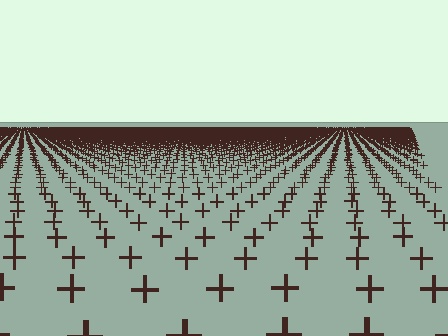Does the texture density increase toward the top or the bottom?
Density increases toward the top.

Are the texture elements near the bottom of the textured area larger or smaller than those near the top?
Larger. Near the bottom, elements are closer to the viewer and appear at a bigger on-screen size.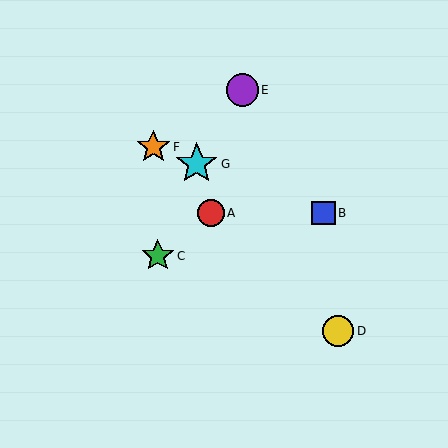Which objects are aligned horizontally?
Objects A, B are aligned horizontally.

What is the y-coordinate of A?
Object A is at y≈213.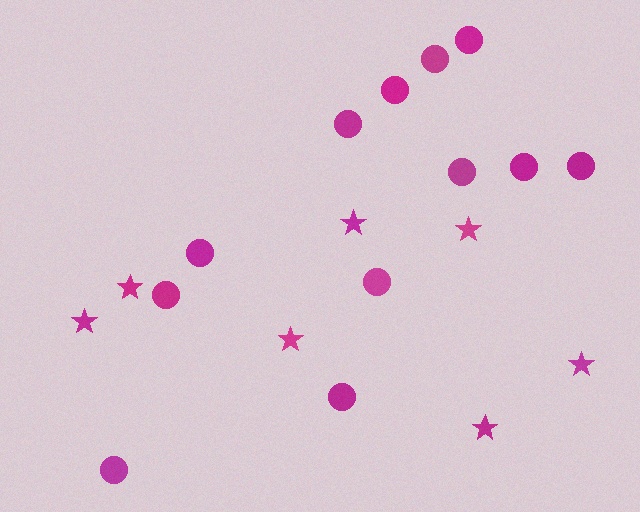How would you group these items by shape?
There are 2 groups: one group of stars (7) and one group of circles (12).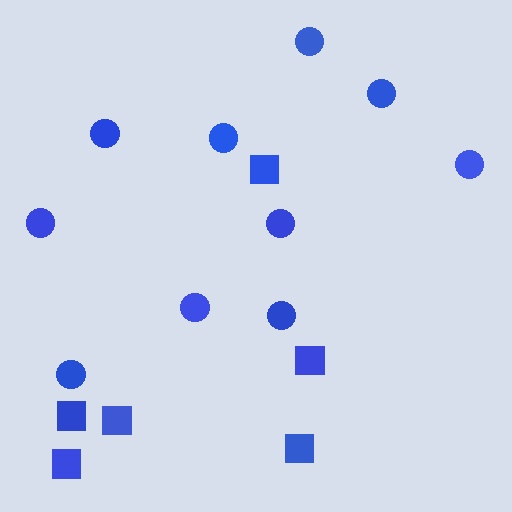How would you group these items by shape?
There are 2 groups: one group of circles (10) and one group of squares (6).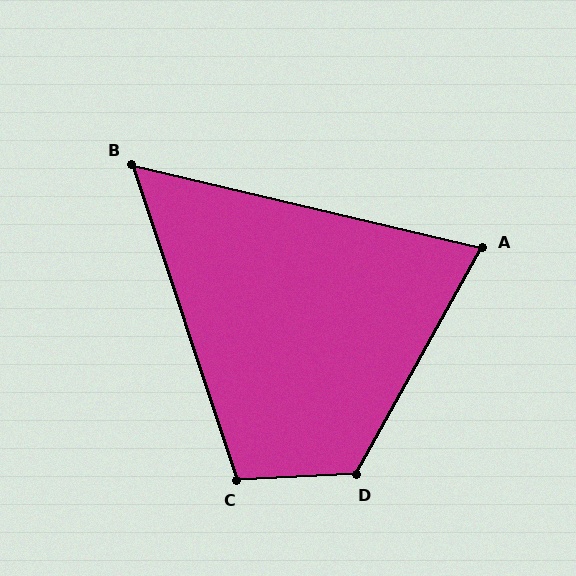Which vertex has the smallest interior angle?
B, at approximately 58 degrees.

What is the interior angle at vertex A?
Approximately 74 degrees (acute).